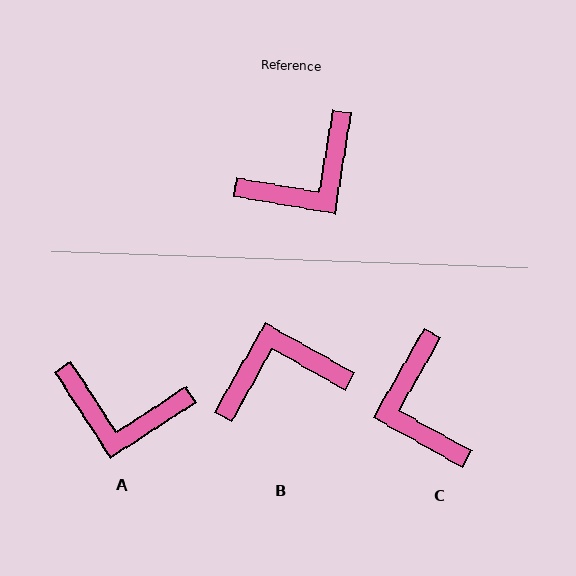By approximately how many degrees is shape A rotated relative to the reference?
Approximately 48 degrees clockwise.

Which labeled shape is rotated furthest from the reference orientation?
B, about 160 degrees away.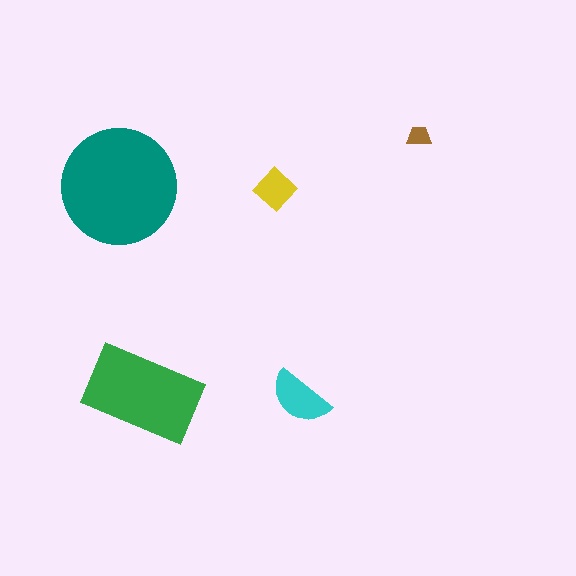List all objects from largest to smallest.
The teal circle, the green rectangle, the cyan semicircle, the yellow diamond, the brown trapezoid.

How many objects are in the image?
There are 5 objects in the image.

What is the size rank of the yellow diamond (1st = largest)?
4th.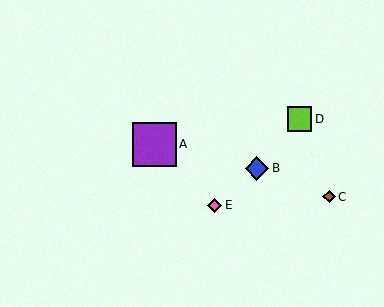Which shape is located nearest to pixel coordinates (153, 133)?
The purple square (labeled A) at (154, 144) is nearest to that location.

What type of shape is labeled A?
Shape A is a purple square.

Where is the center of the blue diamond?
The center of the blue diamond is at (257, 168).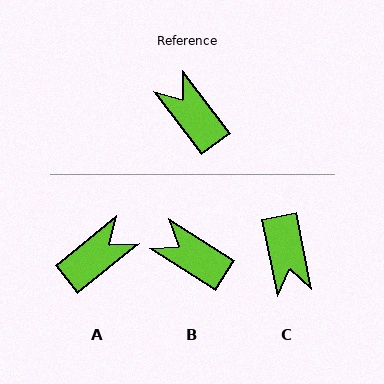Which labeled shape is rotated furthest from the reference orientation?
C, about 154 degrees away.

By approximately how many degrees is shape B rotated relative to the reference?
Approximately 20 degrees counter-clockwise.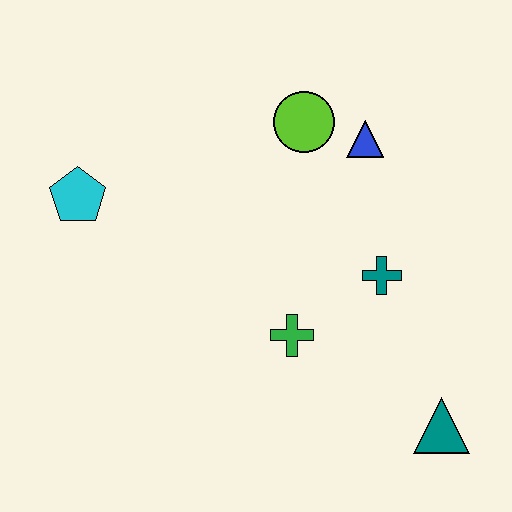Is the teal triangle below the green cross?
Yes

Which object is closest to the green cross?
The teal cross is closest to the green cross.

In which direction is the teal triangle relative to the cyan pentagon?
The teal triangle is to the right of the cyan pentagon.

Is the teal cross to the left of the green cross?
No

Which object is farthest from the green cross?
The cyan pentagon is farthest from the green cross.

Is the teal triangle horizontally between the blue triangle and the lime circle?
No